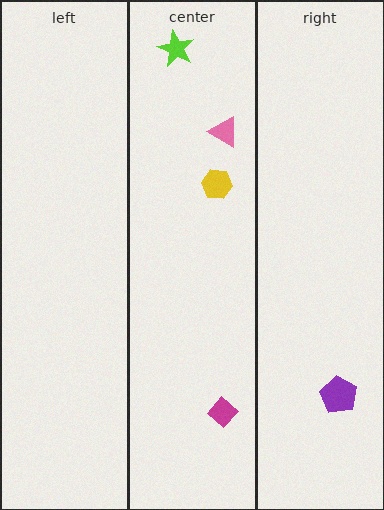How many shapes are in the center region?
4.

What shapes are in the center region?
The pink triangle, the magenta diamond, the yellow hexagon, the lime star.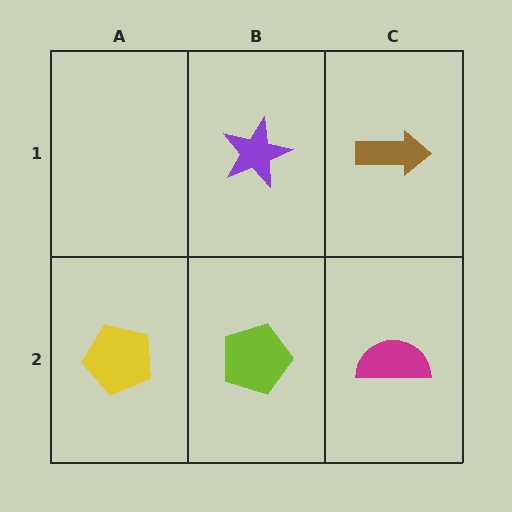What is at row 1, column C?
A brown arrow.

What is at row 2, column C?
A magenta semicircle.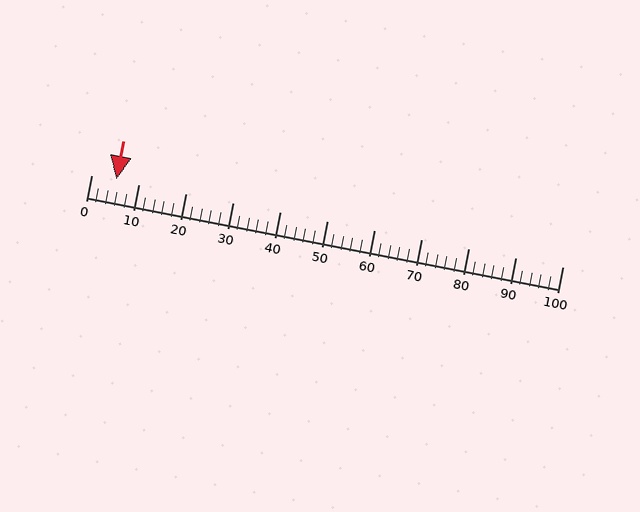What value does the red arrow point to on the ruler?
The red arrow points to approximately 5.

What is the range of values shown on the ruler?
The ruler shows values from 0 to 100.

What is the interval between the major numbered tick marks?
The major tick marks are spaced 10 units apart.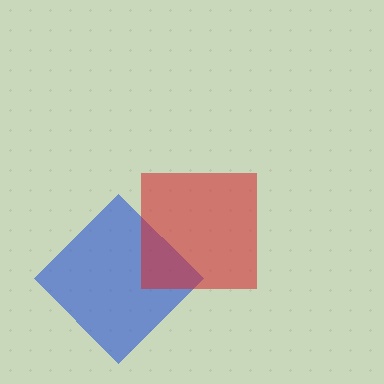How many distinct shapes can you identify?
There are 2 distinct shapes: a blue diamond, a red square.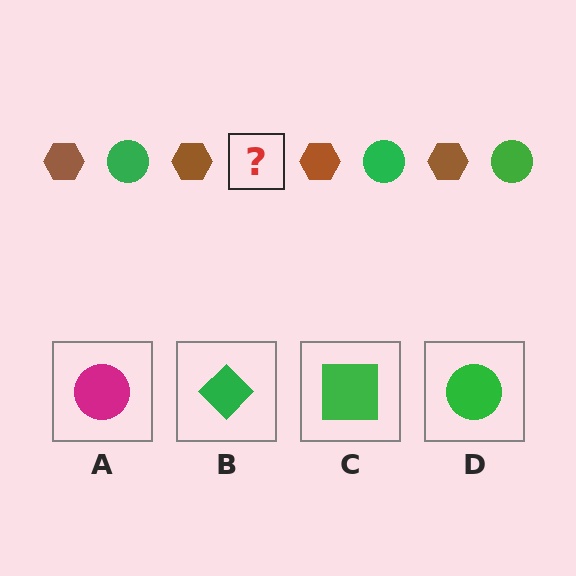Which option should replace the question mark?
Option D.